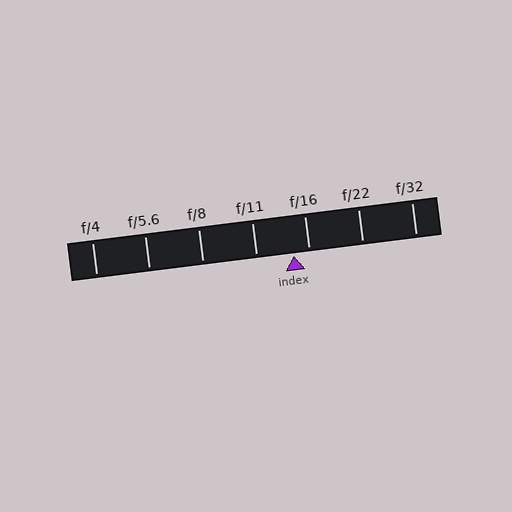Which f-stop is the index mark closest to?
The index mark is closest to f/16.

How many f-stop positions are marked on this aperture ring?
There are 7 f-stop positions marked.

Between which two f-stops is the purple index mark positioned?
The index mark is between f/11 and f/16.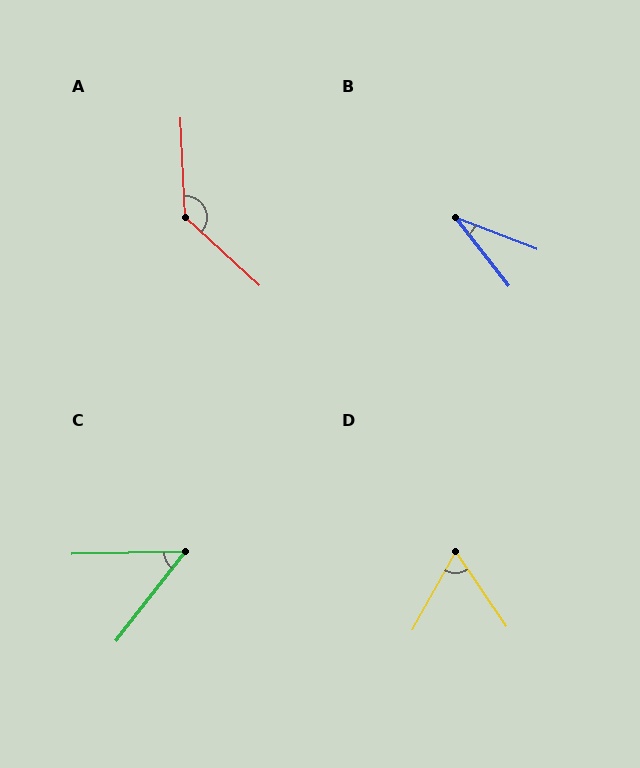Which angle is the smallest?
B, at approximately 31 degrees.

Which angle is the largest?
A, at approximately 135 degrees.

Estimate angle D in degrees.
Approximately 63 degrees.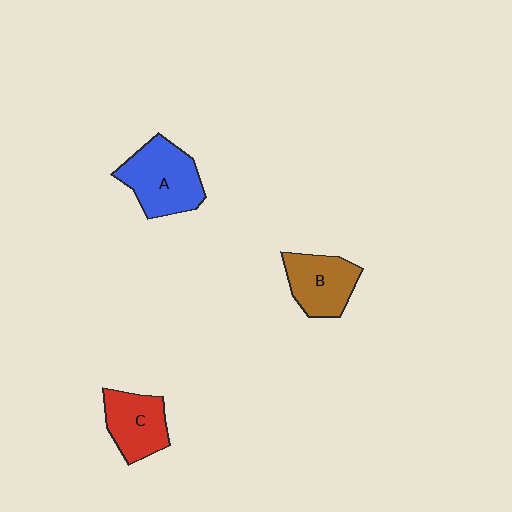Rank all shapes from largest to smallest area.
From largest to smallest: A (blue), B (brown), C (red).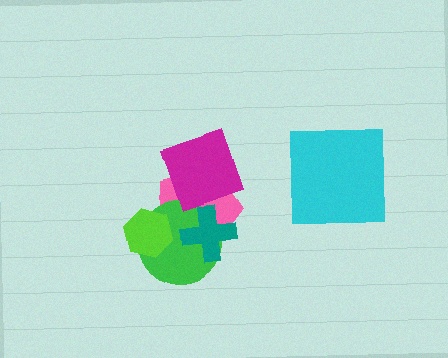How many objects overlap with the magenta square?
1 object overlaps with the magenta square.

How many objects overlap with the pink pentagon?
4 objects overlap with the pink pentagon.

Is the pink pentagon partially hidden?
Yes, it is partially covered by another shape.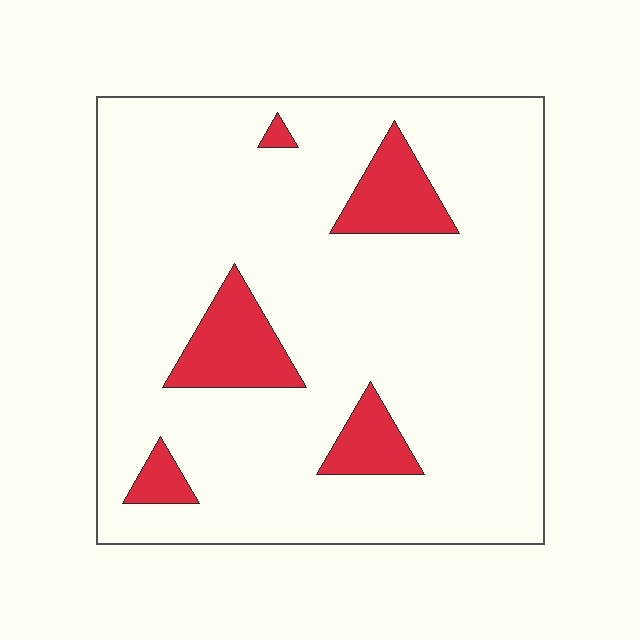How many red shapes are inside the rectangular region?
5.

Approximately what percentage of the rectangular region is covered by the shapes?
Approximately 15%.